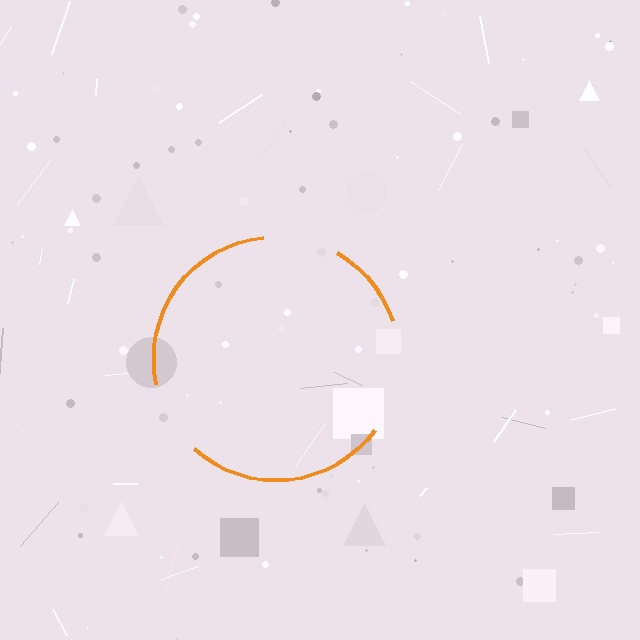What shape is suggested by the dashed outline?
The dashed outline suggests a circle.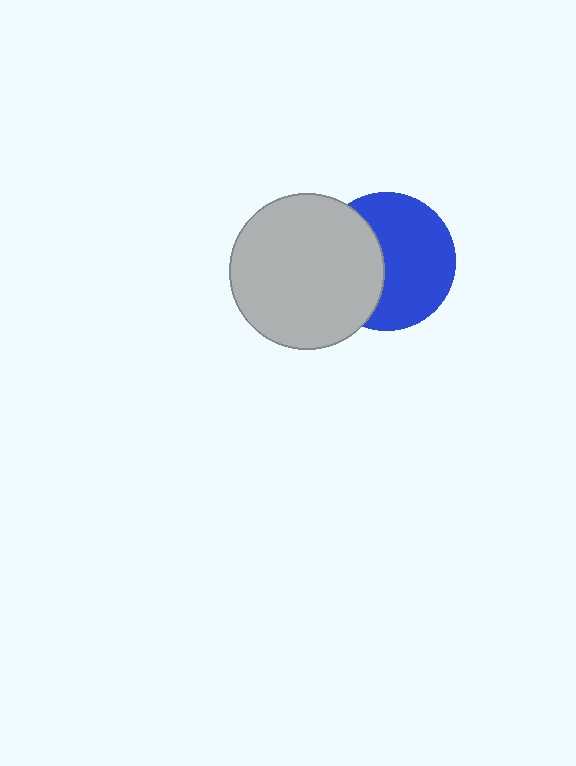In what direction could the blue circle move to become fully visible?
The blue circle could move right. That would shift it out from behind the light gray circle entirely.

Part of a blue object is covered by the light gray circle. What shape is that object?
It is a circle.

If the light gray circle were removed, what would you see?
You would see the complete blue circle.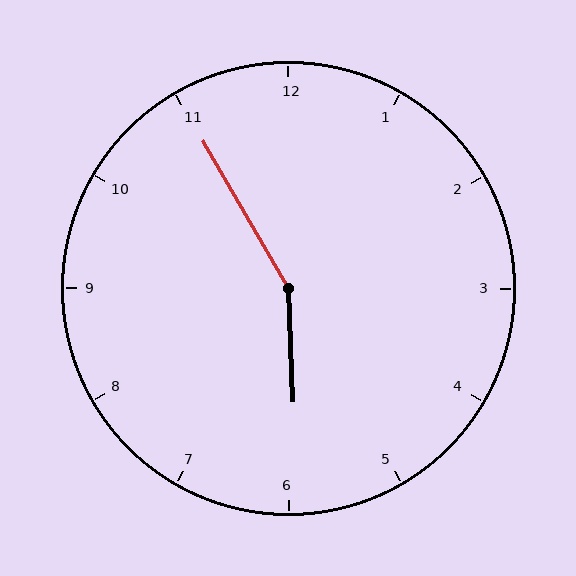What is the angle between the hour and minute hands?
Approximately 152 degrees.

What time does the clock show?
5:55.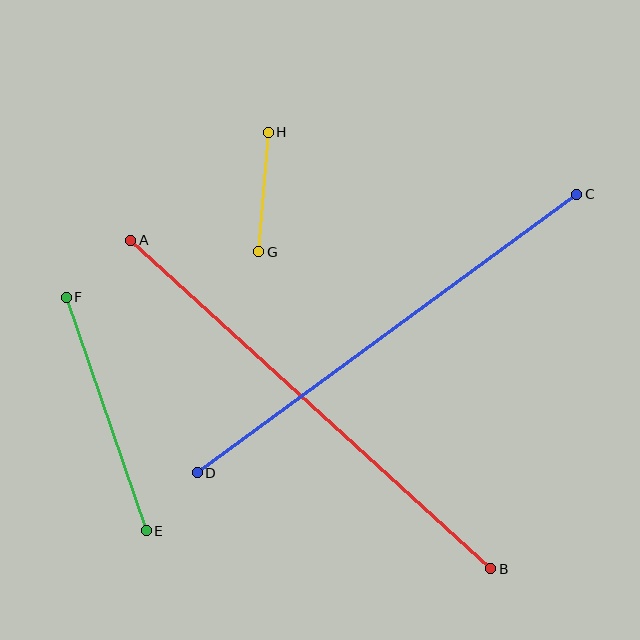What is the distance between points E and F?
The distance is approximately 247 pixels.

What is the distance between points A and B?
The distance is approximately 487 pixels.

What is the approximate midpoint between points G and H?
The midpoint is at approximately (264, 192) pixels.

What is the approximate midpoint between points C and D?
The midpoint is at approximately (387, 333) pixels.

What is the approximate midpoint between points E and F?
The midpoint is at approximately (106, 414) pixels.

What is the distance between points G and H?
The distance is approximately 120 pixels.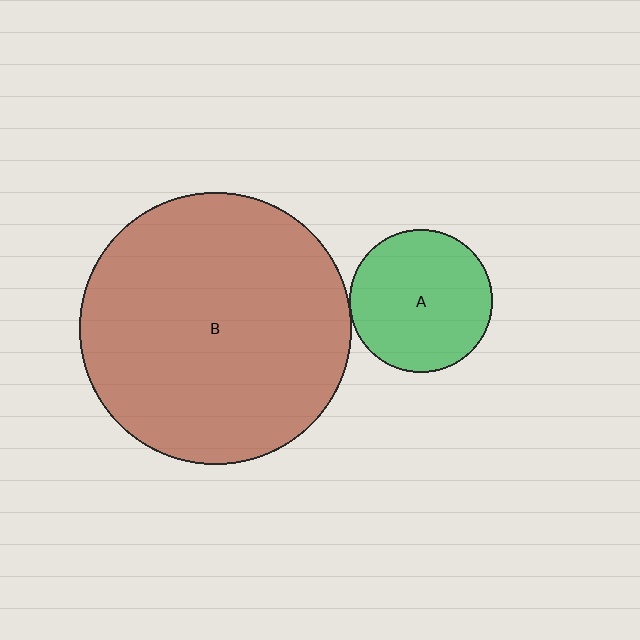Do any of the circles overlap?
No, none of the circles overlap.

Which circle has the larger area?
Circle B (brown).